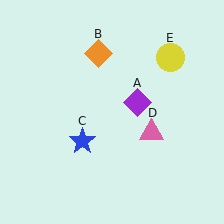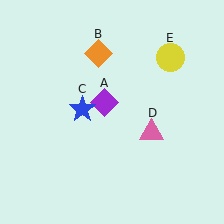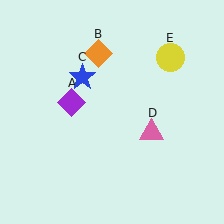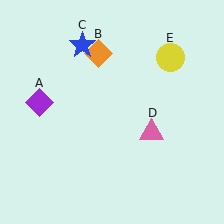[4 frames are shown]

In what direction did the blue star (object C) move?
The blue star (object C) moved up.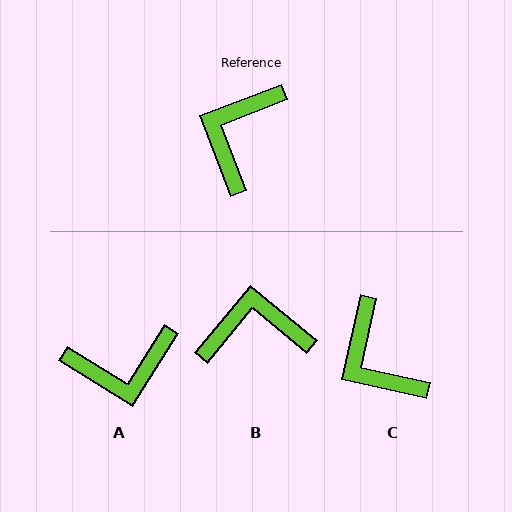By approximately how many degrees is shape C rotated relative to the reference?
Approximately 57 degrees counter-clockwise.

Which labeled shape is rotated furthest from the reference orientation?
A, about 127 degrees away.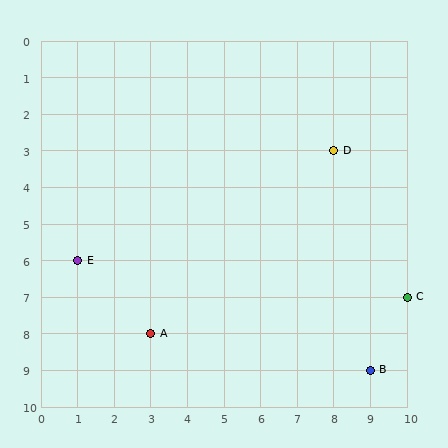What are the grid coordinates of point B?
Point B is at grid coordinates (9, 9).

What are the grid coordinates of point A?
Point A is at grid coordinates (3, 8).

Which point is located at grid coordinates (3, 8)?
Point A is at (3, 8).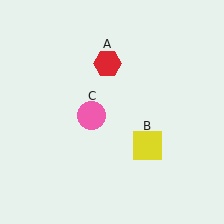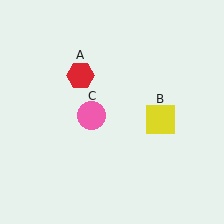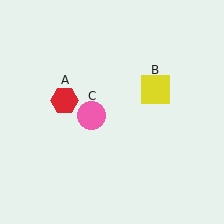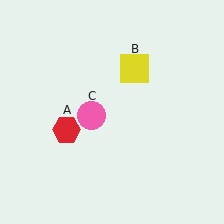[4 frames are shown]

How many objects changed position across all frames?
2 objects changed position: red hexagon (object A), yellow square (object B).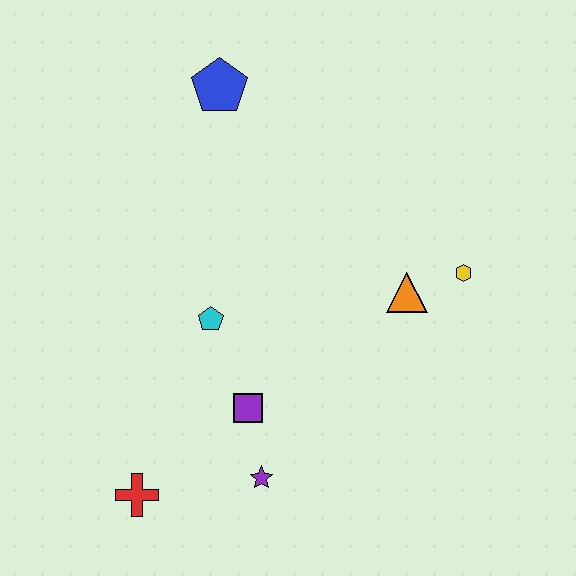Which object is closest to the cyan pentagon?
The purple square is closest to the cyan pentagon.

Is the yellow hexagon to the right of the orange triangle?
Yes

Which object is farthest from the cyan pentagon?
The yellow hexagon is farthest from the cyan pentagon.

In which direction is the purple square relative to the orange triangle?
The purple square is to the left of the orange triangle.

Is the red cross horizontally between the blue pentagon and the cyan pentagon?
No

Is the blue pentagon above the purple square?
Yes